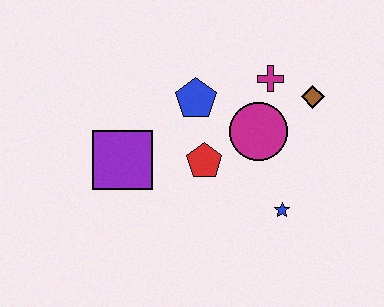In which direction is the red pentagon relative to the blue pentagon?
The red pentagon is below the blue pentagon.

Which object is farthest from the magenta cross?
The purple square is farthest from the magenta cross.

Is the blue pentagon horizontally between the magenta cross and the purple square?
Yes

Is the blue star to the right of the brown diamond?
No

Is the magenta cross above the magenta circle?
Yes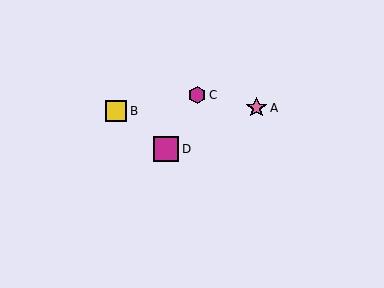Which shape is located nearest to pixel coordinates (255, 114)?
The pink star (labeled A) at (257, 108) is nearest to that location.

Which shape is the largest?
The magenta square (labeled D) is the largest.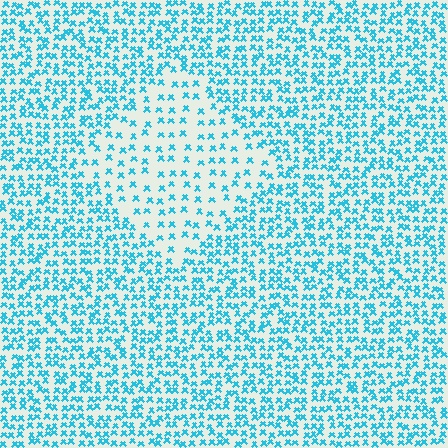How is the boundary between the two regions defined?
The boundary is defined by a change in element density (approximately 2.2x ratio). All elements are the same color, size, and shape.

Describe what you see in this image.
The image contains small cyan elements arranged at two different densities. A diamond-shaped region is visible where the elements are less densely packed than the surrounding area.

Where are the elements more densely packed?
The elements are more densely packed outside the diamond boundary.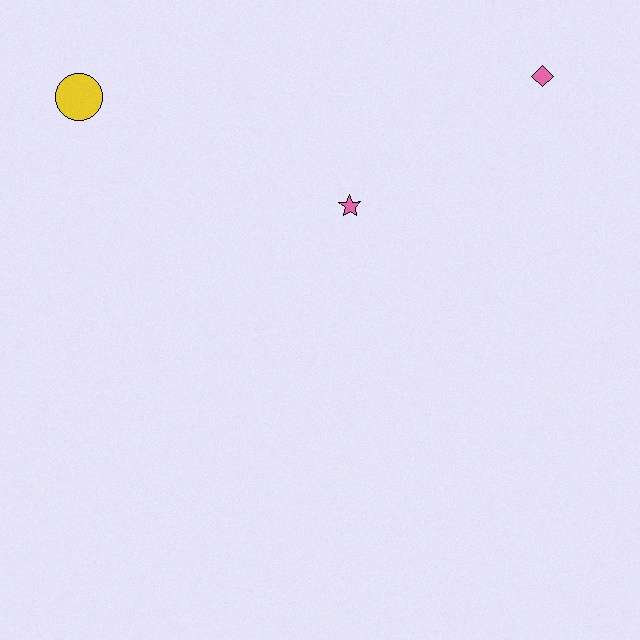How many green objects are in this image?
There are no green objects.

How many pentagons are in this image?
There are no pentagons.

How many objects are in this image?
There are 3 objects.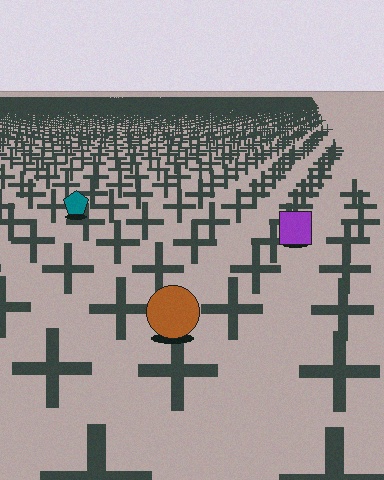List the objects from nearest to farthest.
From nearest to farthest: the brown circle, the purple square, the teal pentagon.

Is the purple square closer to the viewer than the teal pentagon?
Yes. The purple square is closer — you can tell from the texture gradient: the ground texture is coarser near it.